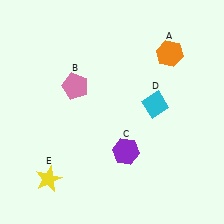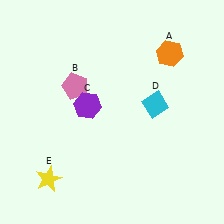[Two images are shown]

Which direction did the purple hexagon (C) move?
The purple hexagon (C) moved up.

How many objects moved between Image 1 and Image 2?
1 object moved between the two images.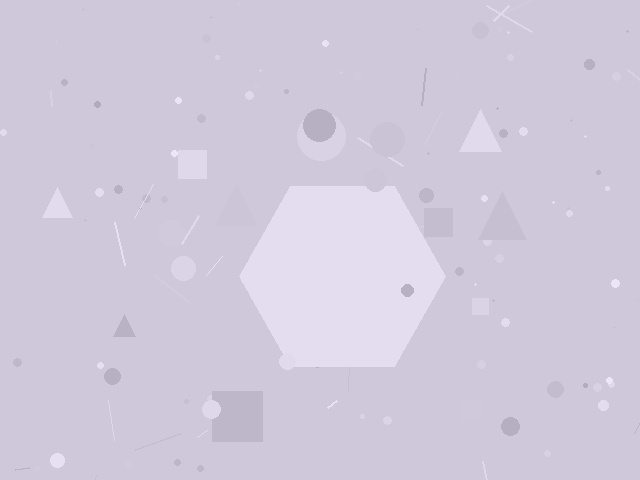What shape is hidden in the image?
A hexagon is hidden in the image.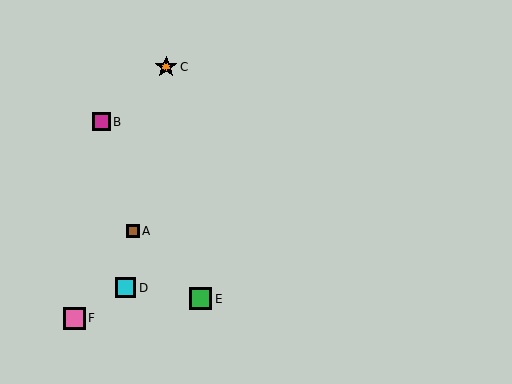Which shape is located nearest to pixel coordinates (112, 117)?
The magenta square (labeled B) at (101, 122) is nearest to that location.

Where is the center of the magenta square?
The center of the magenta square is at (101, 122).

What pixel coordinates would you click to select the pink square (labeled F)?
Click at (74, 318) to select the pink square F.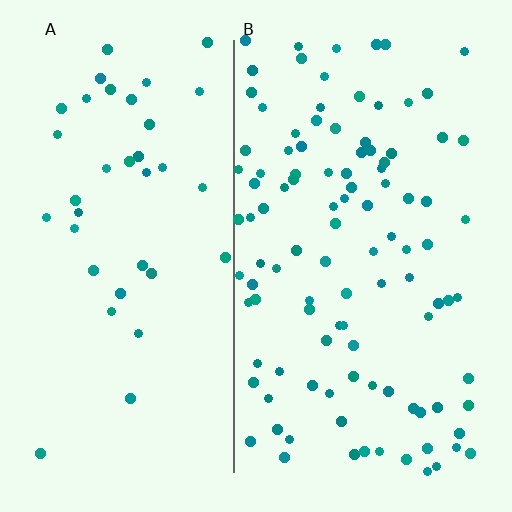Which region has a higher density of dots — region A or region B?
B (the right).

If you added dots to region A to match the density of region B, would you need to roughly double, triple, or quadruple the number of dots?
Approximately triple.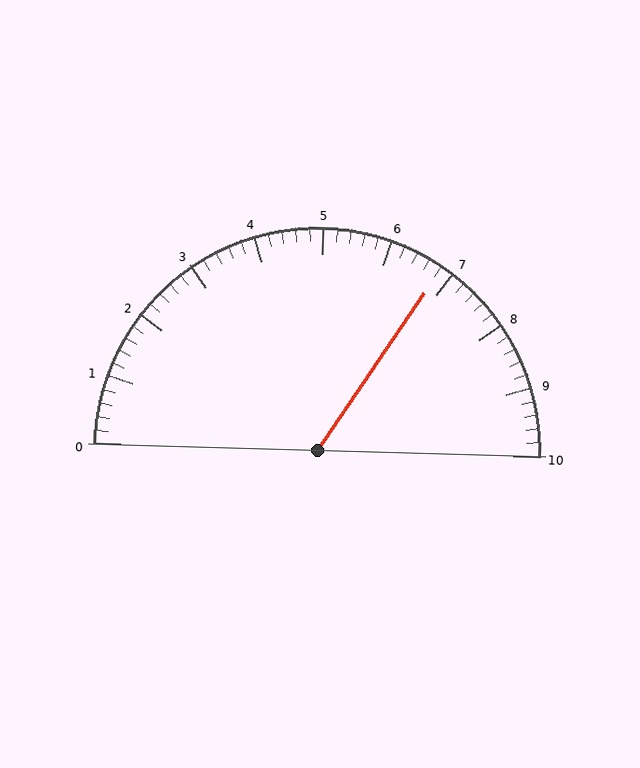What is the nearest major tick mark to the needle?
The nearest major tick mark is 7.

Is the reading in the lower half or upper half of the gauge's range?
The reading is in the upper half of the range (0 to 10).